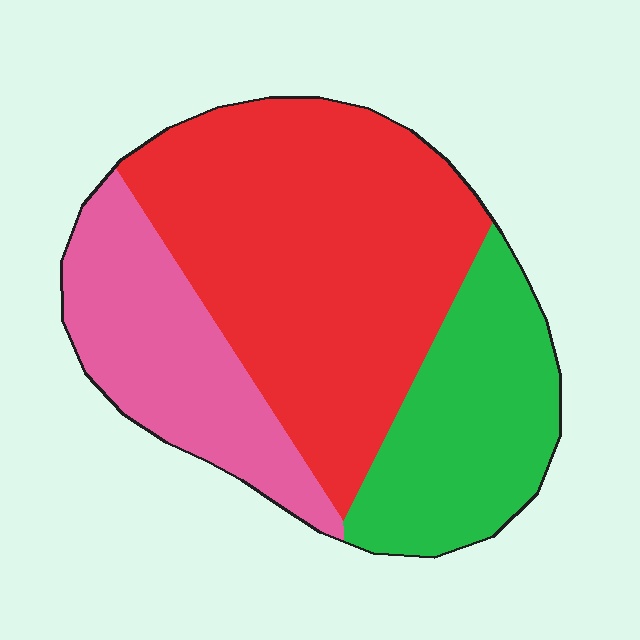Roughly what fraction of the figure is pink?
Pink covers around 25% of the figure.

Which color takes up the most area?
Red, at roughly 50%.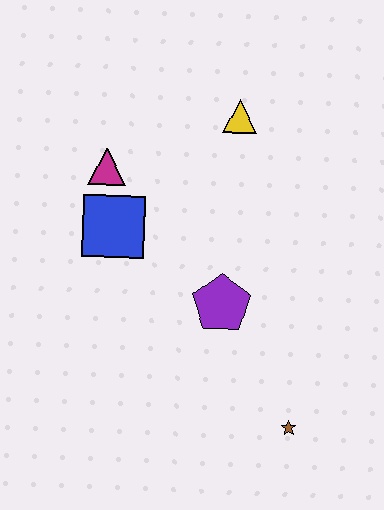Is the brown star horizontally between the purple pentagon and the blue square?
No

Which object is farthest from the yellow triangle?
The brown star is farthest from the yellow triangle.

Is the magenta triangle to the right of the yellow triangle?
No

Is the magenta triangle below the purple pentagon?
No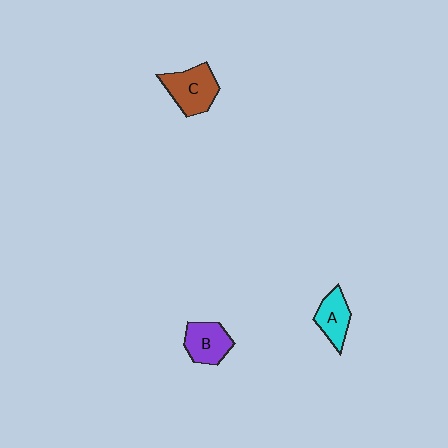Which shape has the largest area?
Shape C (brown).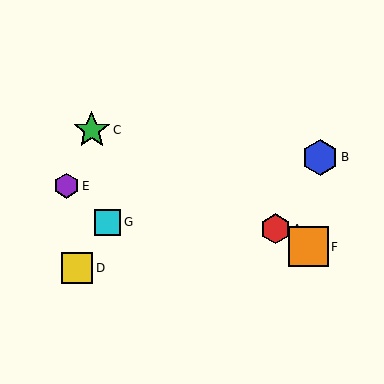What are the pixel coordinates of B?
Object B is at (320, 157).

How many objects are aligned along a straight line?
3 objects (A, C, F) are aligned along a straight line.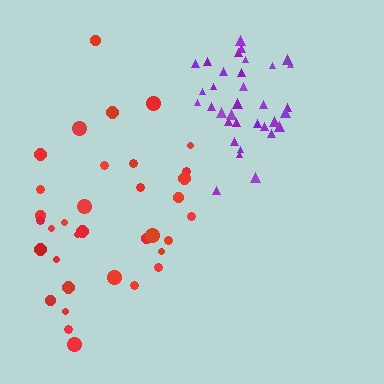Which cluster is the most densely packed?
Purple.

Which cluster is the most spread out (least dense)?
Red.